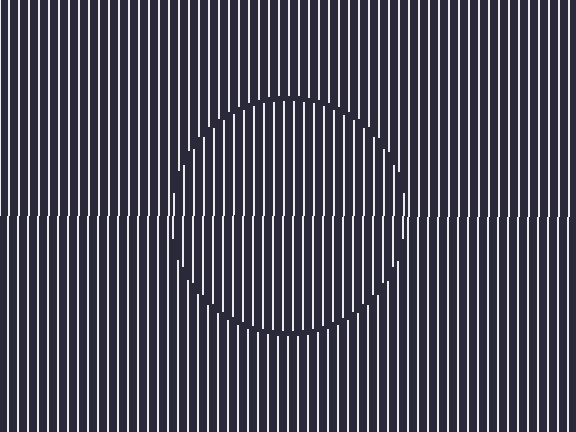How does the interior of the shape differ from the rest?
The interior of the shape contains the same grating, shifted by half a period — the contour is defined by the phase discontinuity where line-ends from the inner and outer gratings abut.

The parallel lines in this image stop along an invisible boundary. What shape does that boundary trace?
An illusory circle. The interior of the shape contains the same grating, shifted by half a period — the contour is defined by the phase discontinuity where line-ends from the inner and outer gratings abut.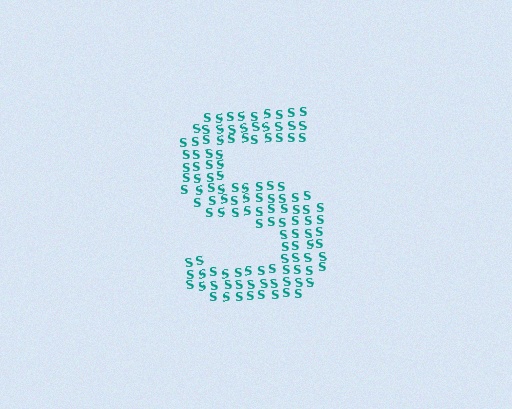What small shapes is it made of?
It is made of small letter S's.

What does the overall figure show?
The overall figure shows the letter S.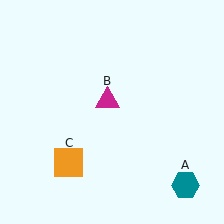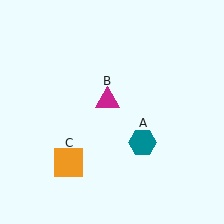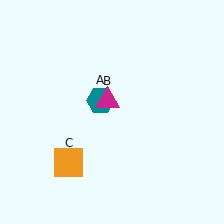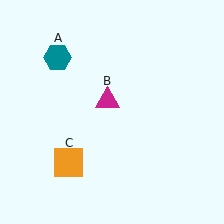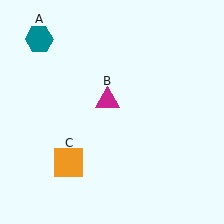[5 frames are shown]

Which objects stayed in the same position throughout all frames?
Magenta triangle (object B) and orange square (object C) remained stationary.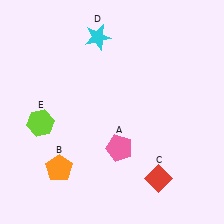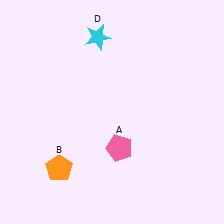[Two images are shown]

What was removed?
The lime hexagon (E), the red diamond (C) were removed in Image 2.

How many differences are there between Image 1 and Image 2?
There are 2 differences between the two images.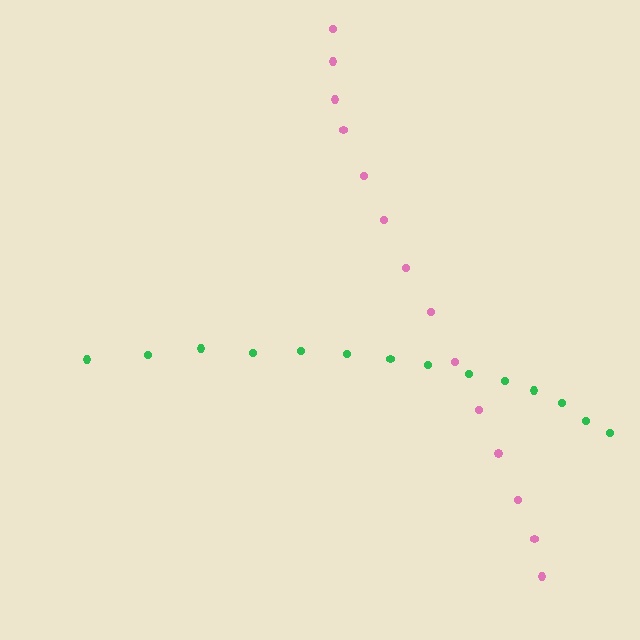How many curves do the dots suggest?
There are 2 distinct paths.